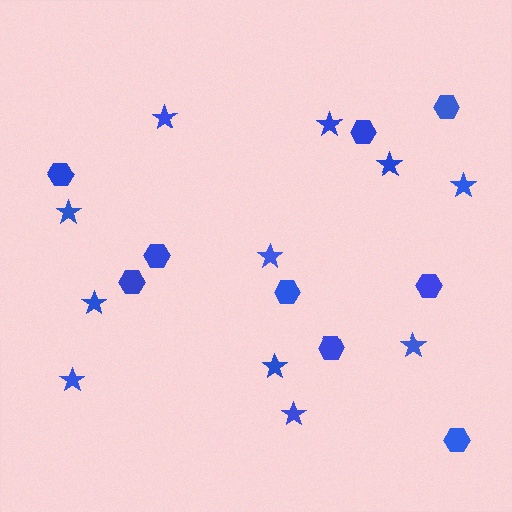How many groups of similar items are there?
There are 2 groups: one group of hexagons (9) and one group of stars (11).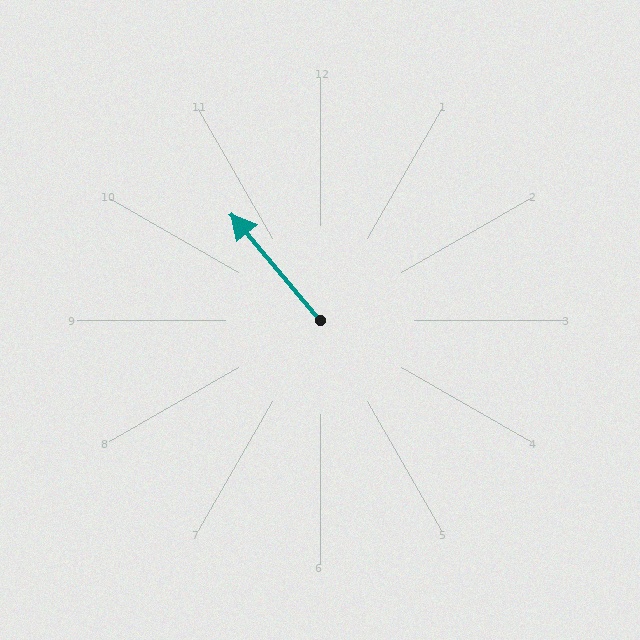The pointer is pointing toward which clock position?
Roughly 11 o'clock.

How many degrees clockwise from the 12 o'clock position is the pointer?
Approximately 320 degrees.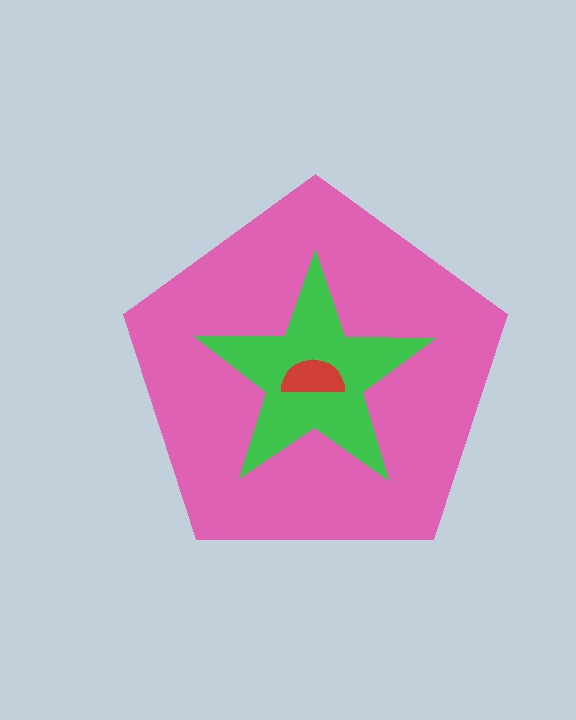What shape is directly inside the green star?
The red semicircle.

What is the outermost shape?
The pink pentagon.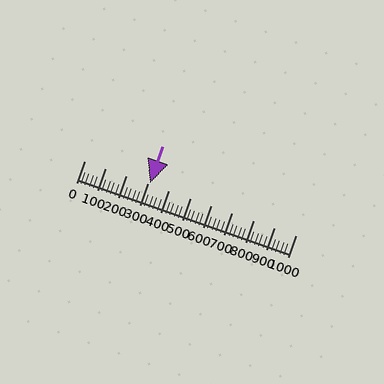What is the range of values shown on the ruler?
The ruler shows values from 0 to 1000.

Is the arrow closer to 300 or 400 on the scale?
The arrow is closer to 300.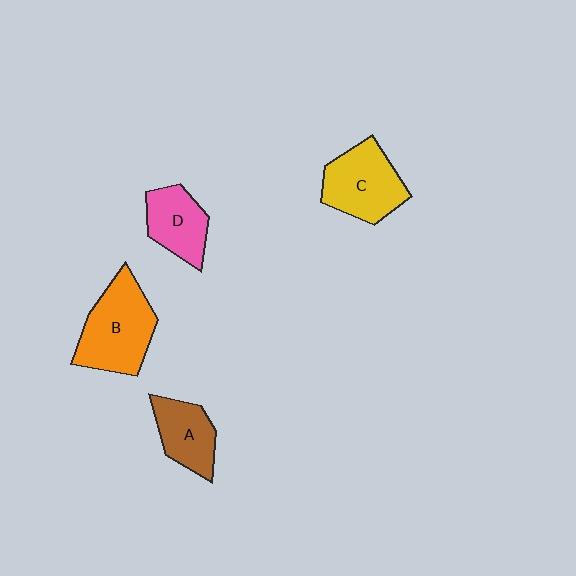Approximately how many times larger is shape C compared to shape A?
Approximately 1.4 times.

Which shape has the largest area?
Shape B (orange).